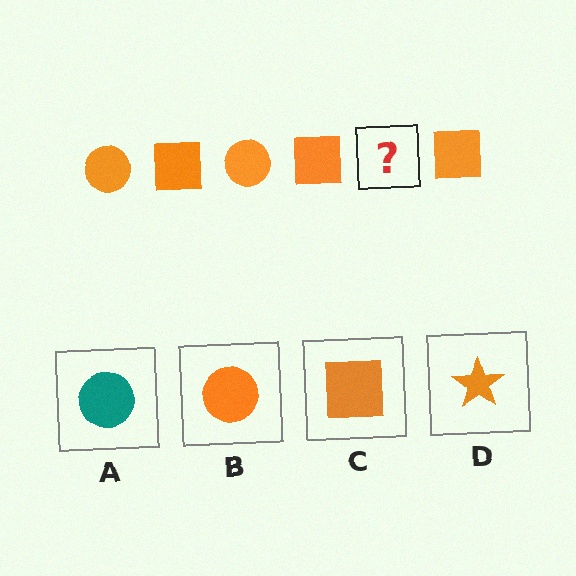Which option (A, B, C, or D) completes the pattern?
B.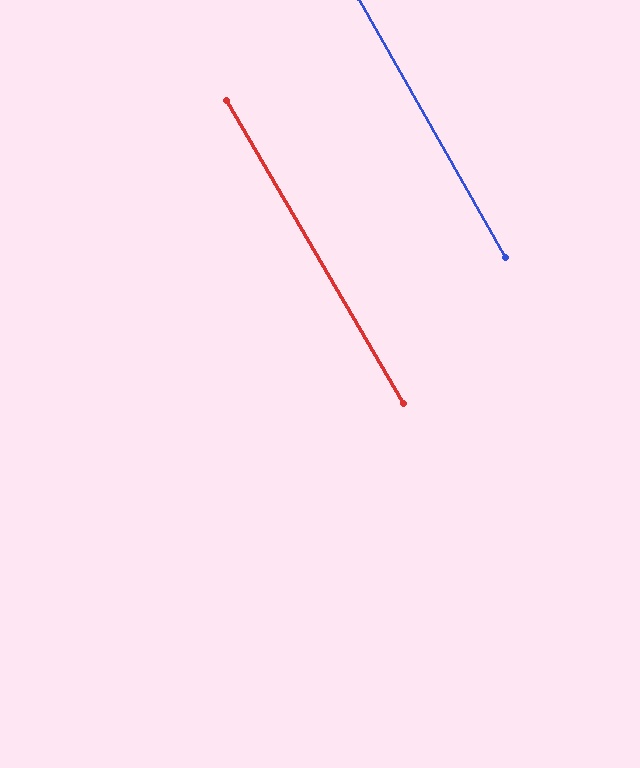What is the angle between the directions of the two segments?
Approximately 1 degree.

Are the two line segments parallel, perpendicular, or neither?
Parallel — their directions differ by only 0.6°.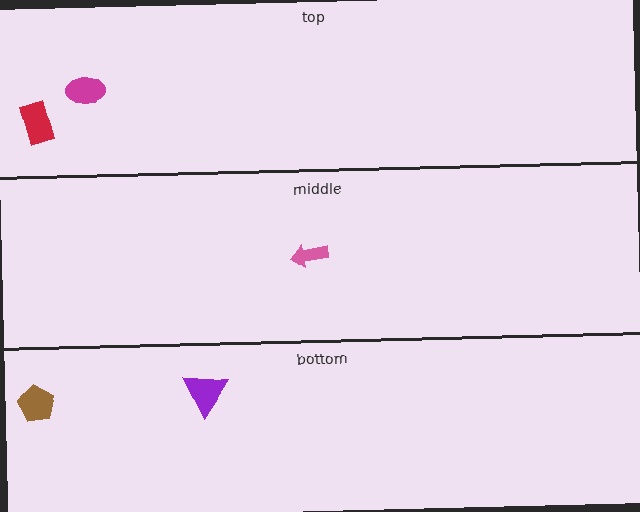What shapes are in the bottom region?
The brown pentagon, the purple triangle.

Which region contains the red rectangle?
The top region.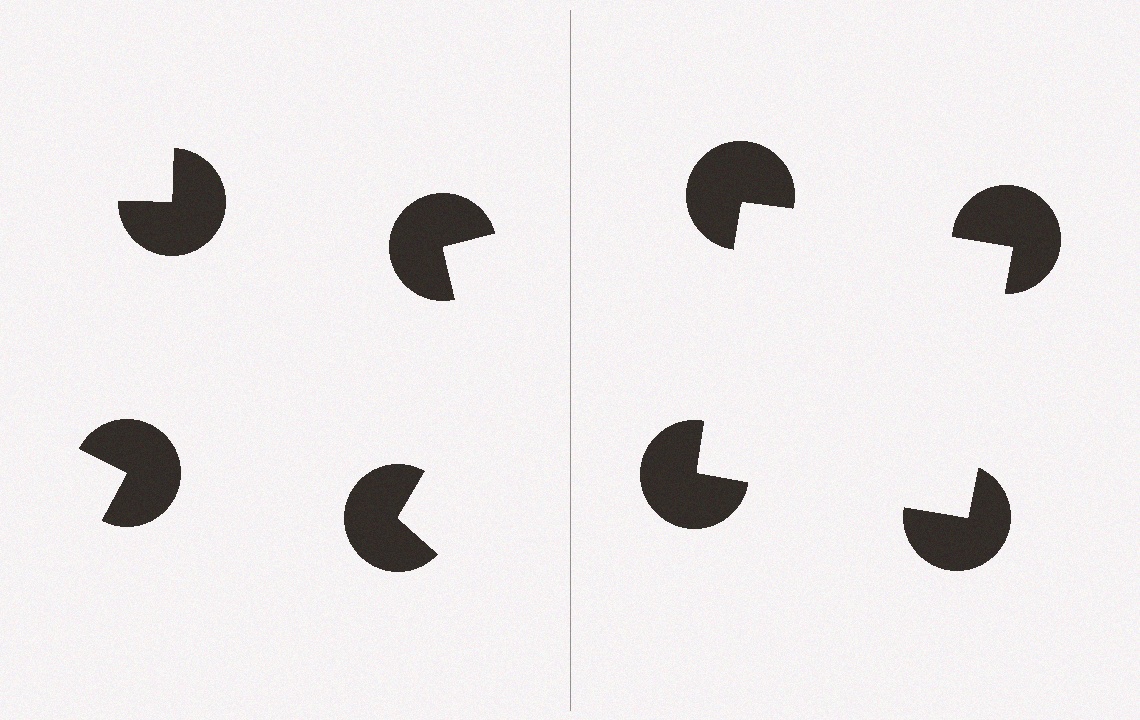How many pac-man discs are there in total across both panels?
8 — 4 on each side.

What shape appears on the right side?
An illusory square.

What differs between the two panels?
The pac-man discs are positioned identically on both sides; only the wedge orientations differ. On the right they align to a square; on the left they are misaligned.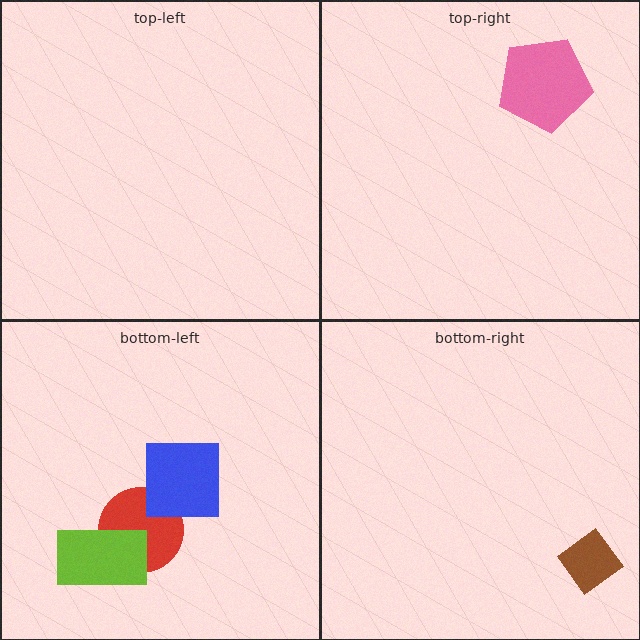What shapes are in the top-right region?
The pink pentagon.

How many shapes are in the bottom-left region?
3.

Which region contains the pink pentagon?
The top-right region.